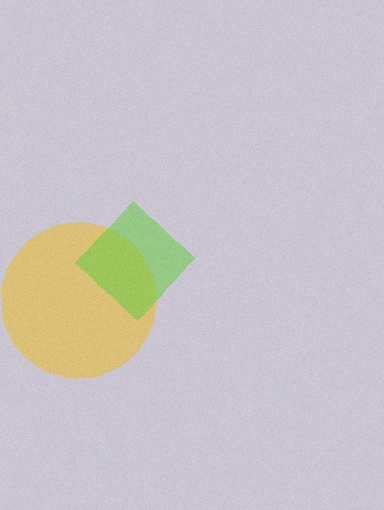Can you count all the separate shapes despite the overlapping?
Yes, there are 2 separate shapes.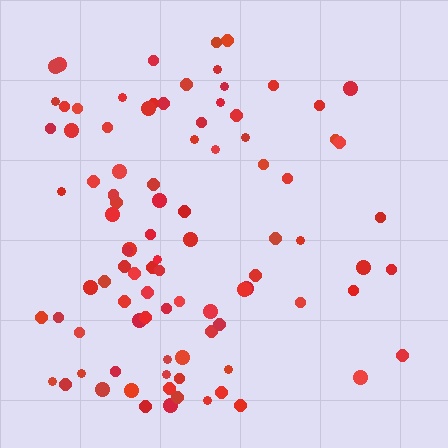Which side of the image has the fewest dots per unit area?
The right.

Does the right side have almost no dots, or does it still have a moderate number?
Still a moderate number, just noticeably fewer than the left.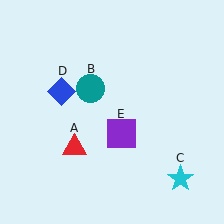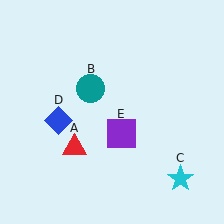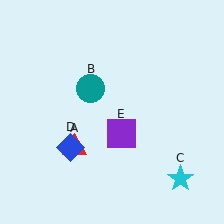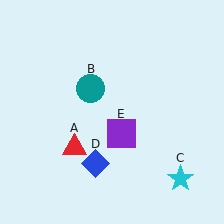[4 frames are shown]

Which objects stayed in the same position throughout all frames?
Red triangle (object A) and teal circle (object B) and cyan star (object C) and purple square (object E) remained stationary.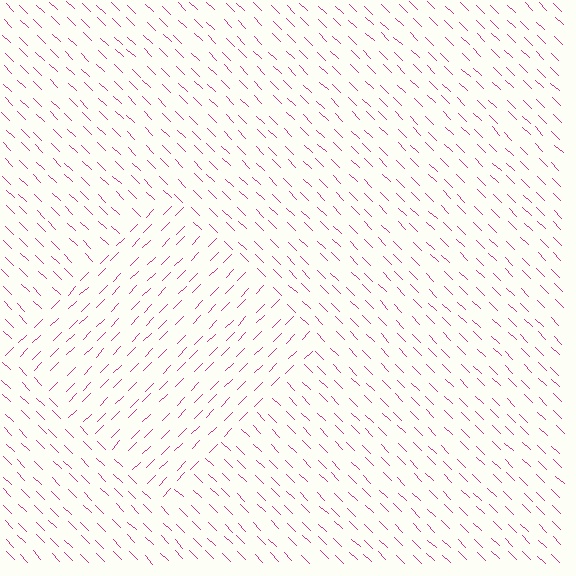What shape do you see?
I see a diamond.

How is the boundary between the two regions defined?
The boundary is defined purely by a change in line orientation (approximately 90 degrees difference). All lines are the same color and thickness.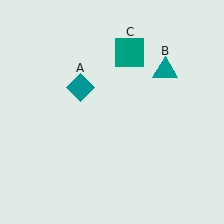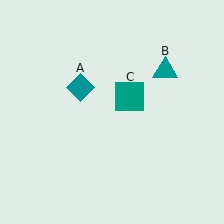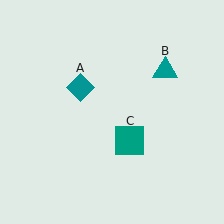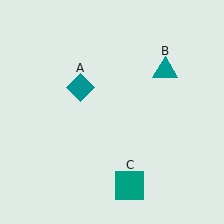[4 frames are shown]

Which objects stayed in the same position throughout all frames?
Teal diamond (object A) and teal triangle (object B) remained stationary.